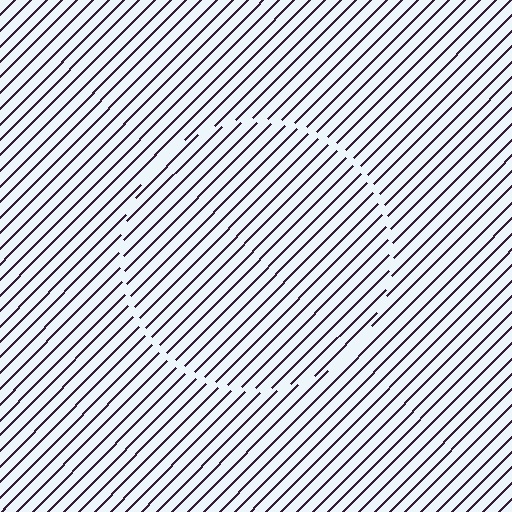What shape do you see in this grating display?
An illusory circle. The interior of the shape contains the same grating, shifted by half a period — the contour is defined by the phase discontinuity where line-ends from the inner and outer gratings abut.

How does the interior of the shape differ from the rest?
The interior of the shape contains the same grating, shifted by half a period — the contour is defined by the phase discontinuity where line-ends from the inner and outer gratings abut.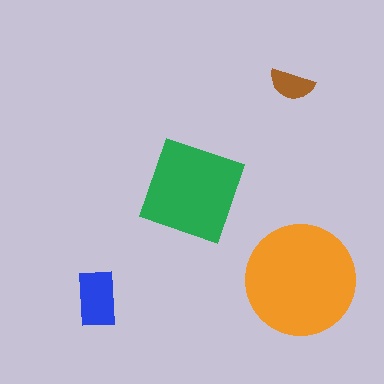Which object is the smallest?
The brown semicircle.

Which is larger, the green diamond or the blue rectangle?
The green diamond.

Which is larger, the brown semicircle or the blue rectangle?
The blue rectangle.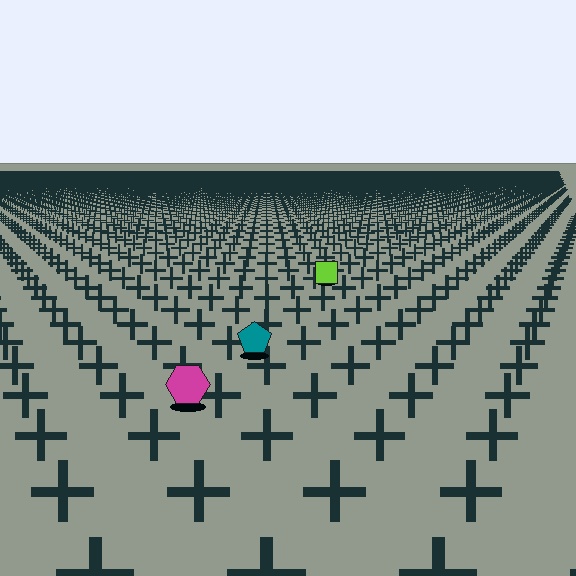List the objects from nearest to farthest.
From nearest to farthest: the magenta hexagon, the teal pentagon, the lime square.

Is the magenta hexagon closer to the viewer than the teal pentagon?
Yes. The magenta hexagon is closer — you can tell from the texture gradient: the ground texture is coarser near it.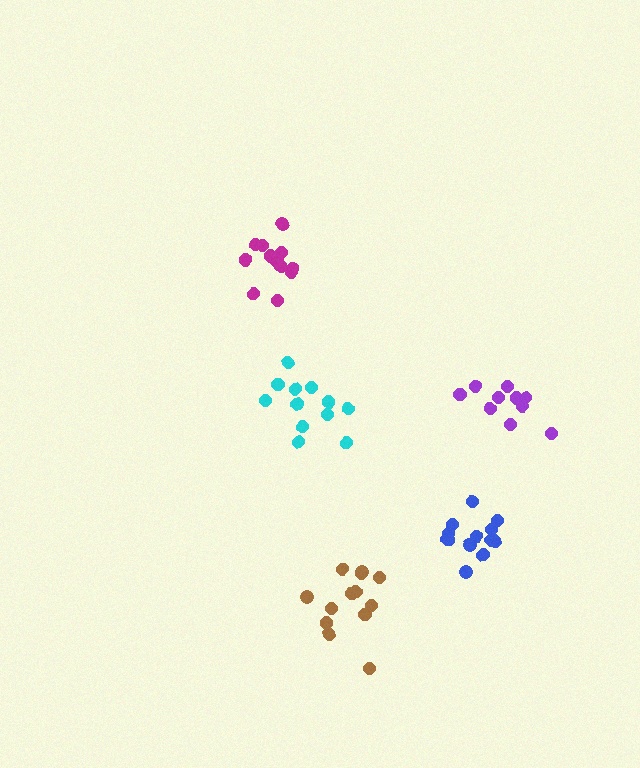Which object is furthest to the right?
The purple cluster is rightmost.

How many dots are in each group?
Group 1: 13 dots, Group 2: 10 dots, Group 3: 12 dots, Group 4: 13 dots, Group 5: 12 dots (60 total).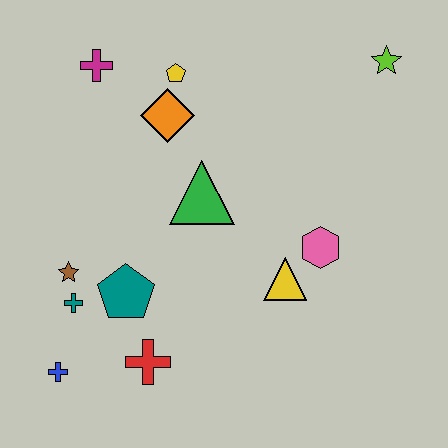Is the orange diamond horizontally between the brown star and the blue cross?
No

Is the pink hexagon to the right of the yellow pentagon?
Yes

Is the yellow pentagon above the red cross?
Yes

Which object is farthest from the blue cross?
The lime star is farthest from the blue cross.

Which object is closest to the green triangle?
The orange diamond is closest to the green triangle.